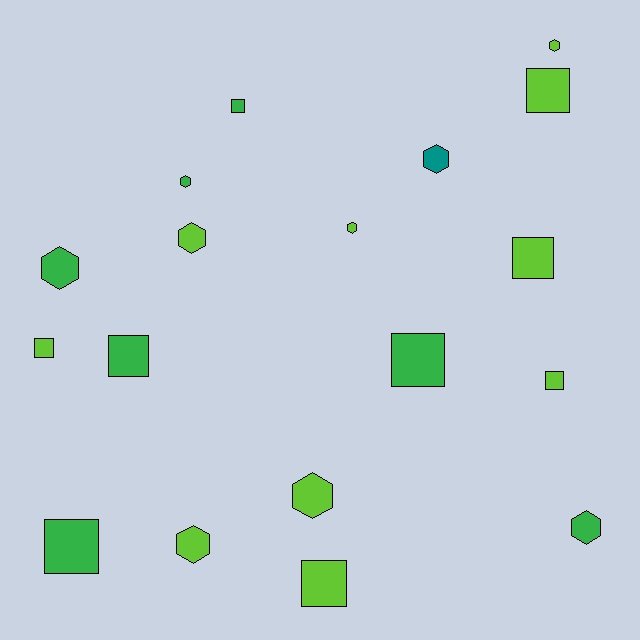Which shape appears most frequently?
Hexagon, with 9 objects.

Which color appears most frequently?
Lime, with 10 objects.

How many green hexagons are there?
There are 3 green hexagons.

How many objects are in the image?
There are 18 objects.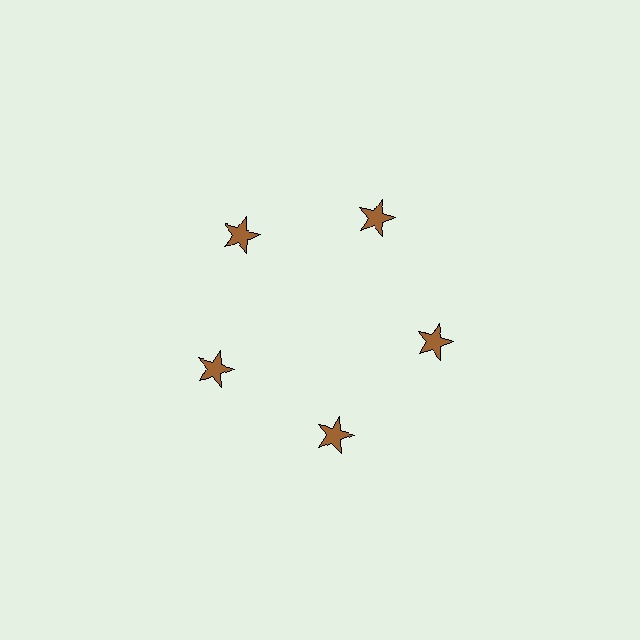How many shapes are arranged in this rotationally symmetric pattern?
There are 5 shapes, arranged in 5 groups of 1.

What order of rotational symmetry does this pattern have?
This pattern has 5-fold rotational symmetry.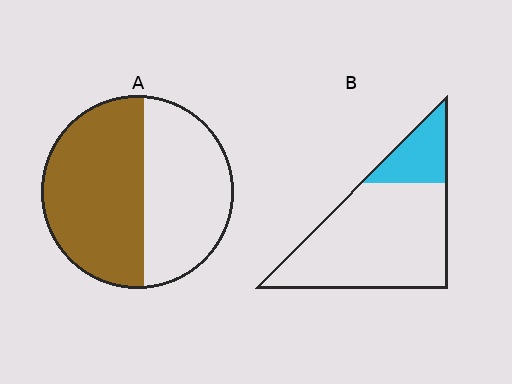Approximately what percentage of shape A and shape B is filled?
A is approximately 55% and B is approximately 20%.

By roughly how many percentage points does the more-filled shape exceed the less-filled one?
By roughly 35 percentage points (A over B).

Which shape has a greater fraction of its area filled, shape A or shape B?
Shape A.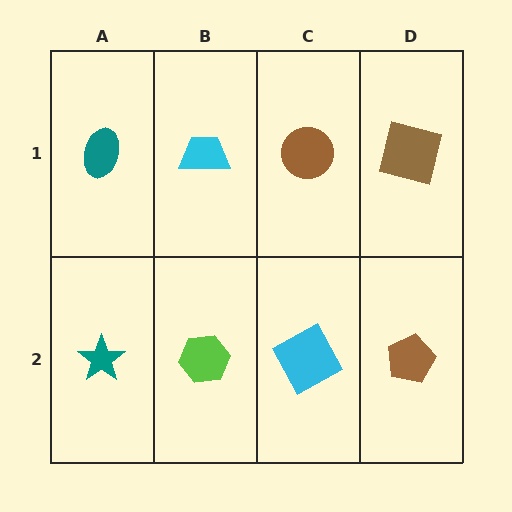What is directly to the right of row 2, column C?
A brown pentagon.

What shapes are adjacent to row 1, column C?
A cyan square (row 2, column C), a cyan trapezoid (row 1, column B), a brown square (row 1, column D).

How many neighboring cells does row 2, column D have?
2.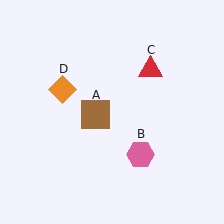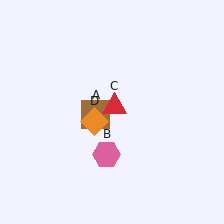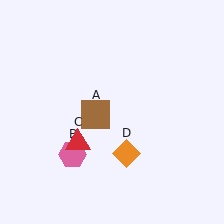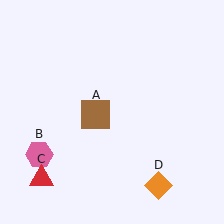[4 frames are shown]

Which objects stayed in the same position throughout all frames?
Brown square (object A) remained stationary.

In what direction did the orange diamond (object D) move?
The orange diamond (object D) moved down and to the right.